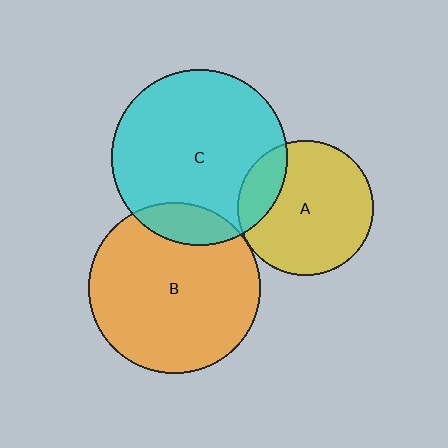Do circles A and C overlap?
Yes.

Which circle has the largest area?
Circle C (cyan).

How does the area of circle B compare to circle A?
Approximately 1.6 times.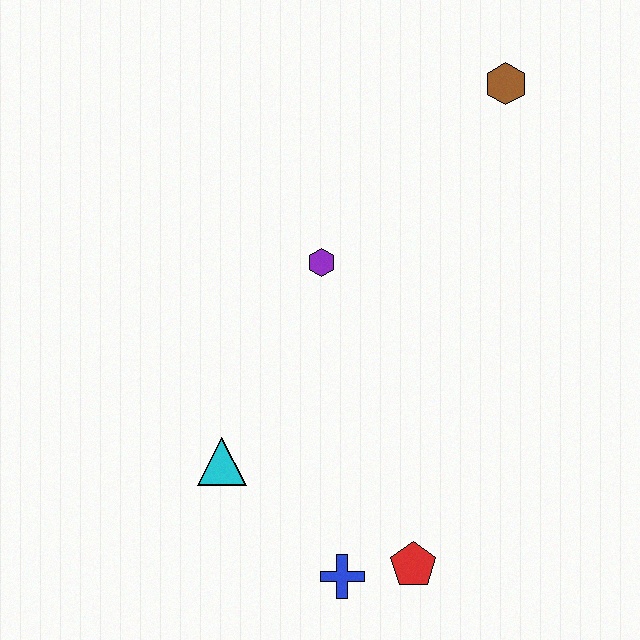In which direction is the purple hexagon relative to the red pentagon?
The purple hexagon is above the red pentagon.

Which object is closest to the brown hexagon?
The purple hexagon is closest to the brown hexagon.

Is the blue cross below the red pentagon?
Yes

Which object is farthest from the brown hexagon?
The blue cross is farthest from the brown hexagon.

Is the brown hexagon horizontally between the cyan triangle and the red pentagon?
No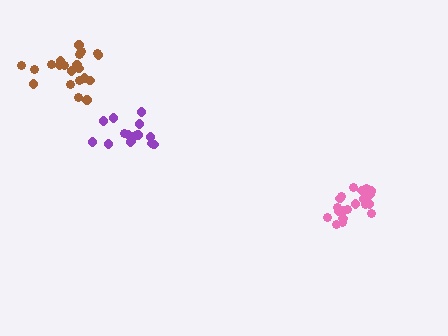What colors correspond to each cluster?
The clusters are colored: pink, brown, purple.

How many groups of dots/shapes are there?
There are 3 groups.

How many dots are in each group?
Group 1: 21 dots, Group 2: 21 dots, Group 3: 15 dots (57 total).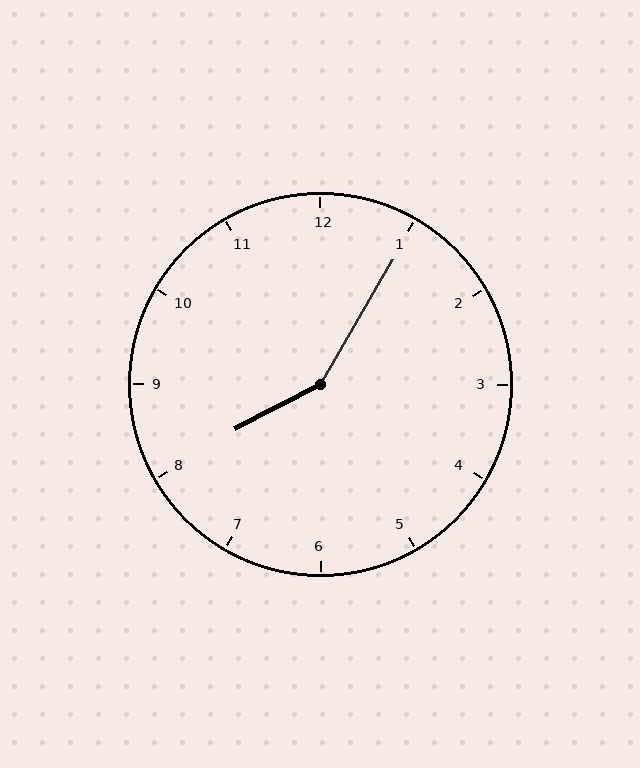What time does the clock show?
8:05.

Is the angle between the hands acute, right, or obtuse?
It is obtuse.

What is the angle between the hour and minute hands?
Approximately 148 degrees.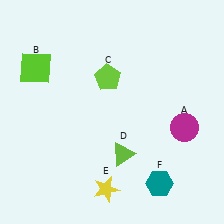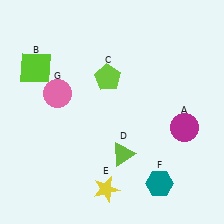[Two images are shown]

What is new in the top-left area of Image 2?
A pink circle (G) was added in the top-left area of Image 2.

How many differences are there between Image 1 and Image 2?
There is 1 difference between the two images.